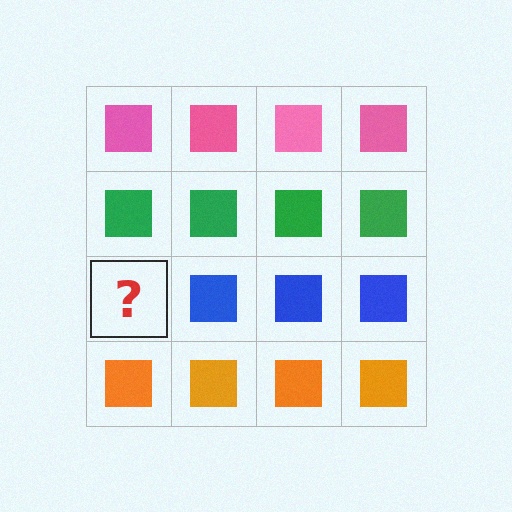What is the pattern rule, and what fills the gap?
The rule is that each row has a consistent color. The gap should be filled with a blue square.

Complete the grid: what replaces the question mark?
The question mark should be replaced with a blue square.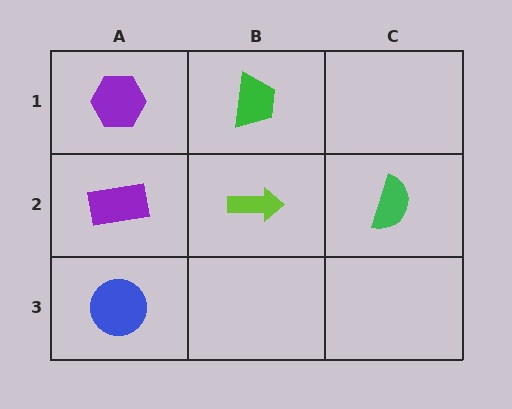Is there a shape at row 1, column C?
No, that cell is empty.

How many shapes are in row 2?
3 shapes.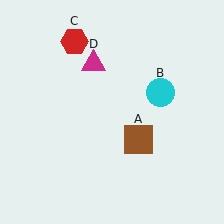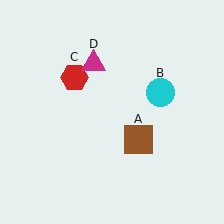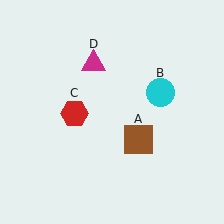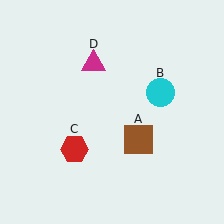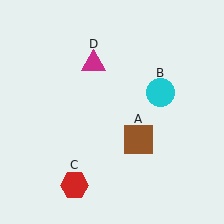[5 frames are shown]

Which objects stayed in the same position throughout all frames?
Brown square (object A) and cyan circle (object B) and magenta triangle (object D) remained stationary.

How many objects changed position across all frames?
1 object changed position: red hexagon (object C).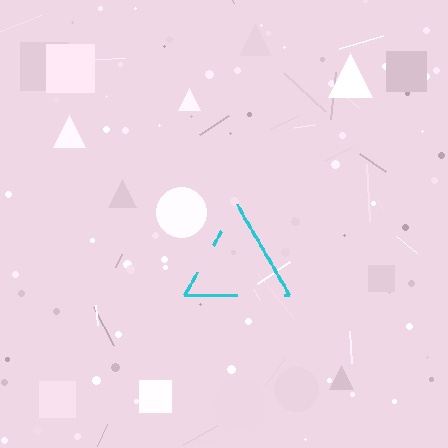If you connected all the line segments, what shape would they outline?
They would outline a triangle.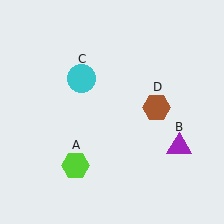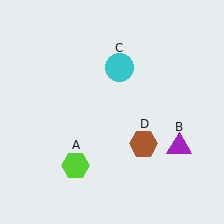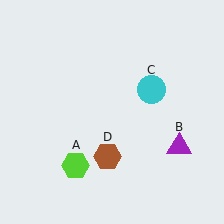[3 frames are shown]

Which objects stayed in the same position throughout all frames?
Lime hexagon (object A) and purple triangle (object B) remained stationary.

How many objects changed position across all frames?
2 objects changed position: cyan circle (object C), brown hexagon (object D).